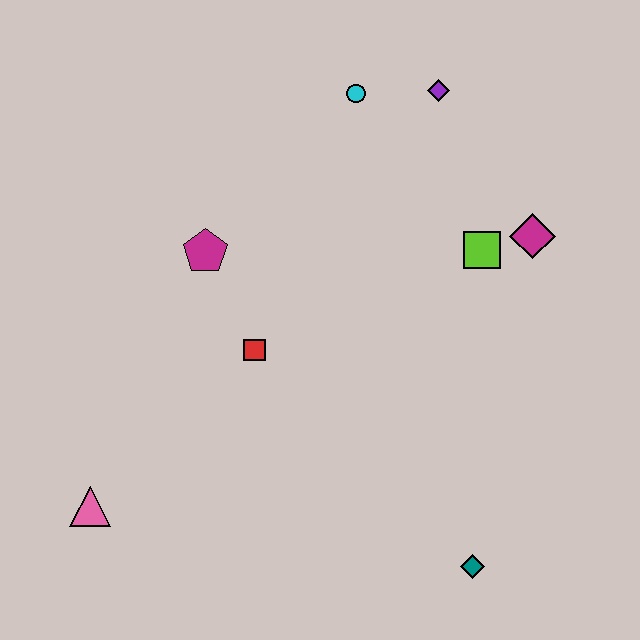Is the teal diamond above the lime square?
No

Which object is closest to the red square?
The magenta pentagon is closest to the red square.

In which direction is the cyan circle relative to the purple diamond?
The cyan circle is to the left of the purple diamond.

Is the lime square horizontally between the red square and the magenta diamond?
Yes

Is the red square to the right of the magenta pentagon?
Yes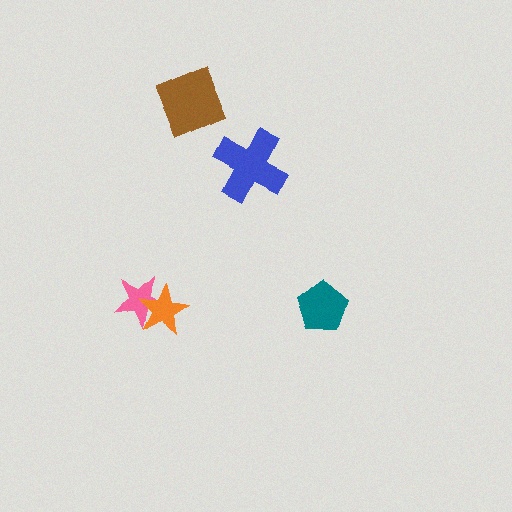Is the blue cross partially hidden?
No, no other shape covers it.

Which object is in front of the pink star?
The orange star is in front of the pink star.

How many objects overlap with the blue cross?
0 objects overlap with the blue cross.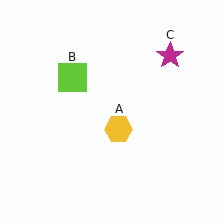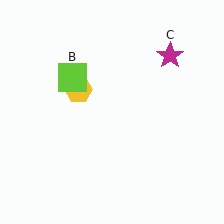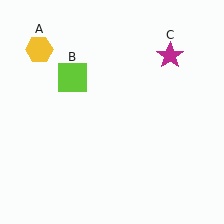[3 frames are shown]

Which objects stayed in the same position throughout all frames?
Lime square (object B) and magenta star (object C) remained stationary.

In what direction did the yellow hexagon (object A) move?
The yellow hexagon (object A) moved up and to the left.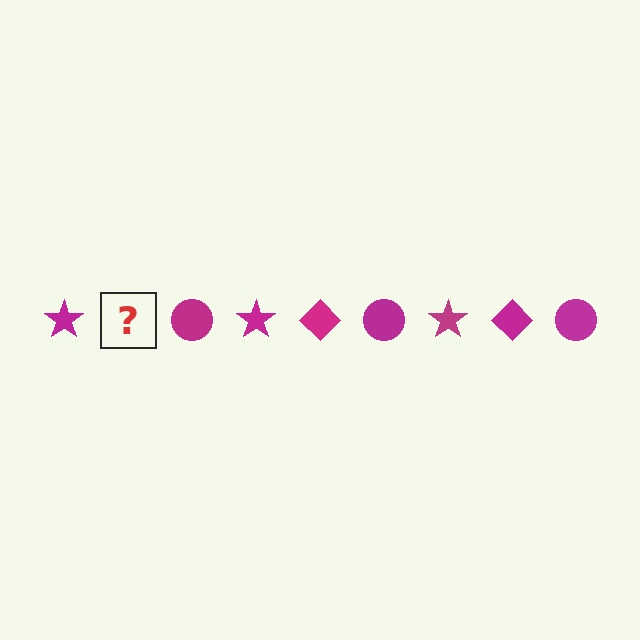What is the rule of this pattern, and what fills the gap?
The rule is that the pattern cycles through star, diamond, circle shapes in magenta. The gap should be filled with a magenta diamond.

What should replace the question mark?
The question mark should be replaced with a magenta diamond.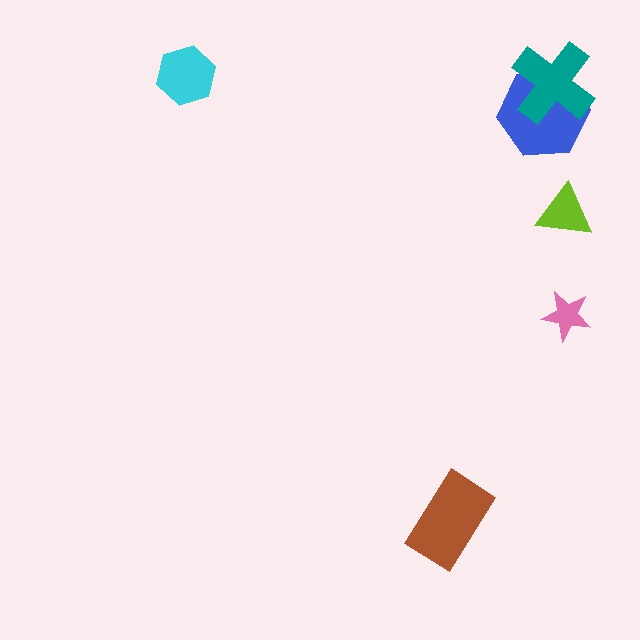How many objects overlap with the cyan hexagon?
0 objects overlap with the cyan hexagon.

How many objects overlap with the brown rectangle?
0 objects overlap with the brown rectangle.